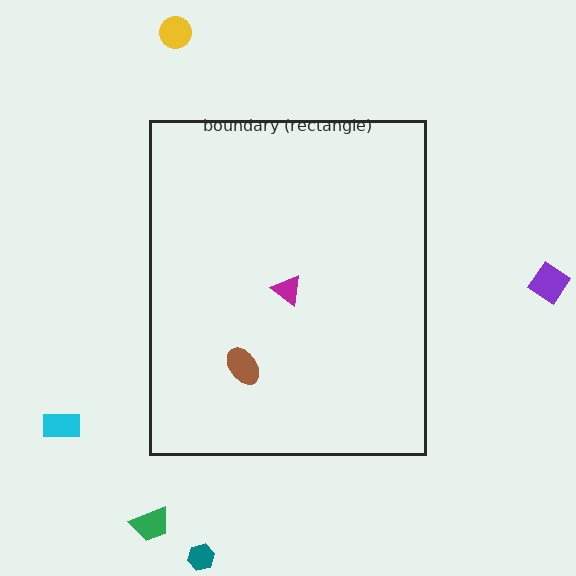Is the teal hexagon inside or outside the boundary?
Outside.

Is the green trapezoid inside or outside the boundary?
Outside.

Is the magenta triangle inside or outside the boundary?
Inside.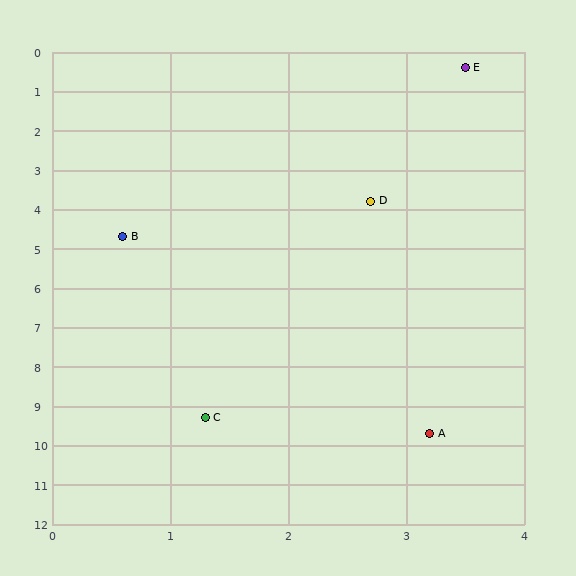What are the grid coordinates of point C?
Point C is at approximately (1.3, 9.3).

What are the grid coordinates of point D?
Point D is at approximately (2.7, 3.8).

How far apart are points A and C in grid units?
Points A and C are about 1.9 grid units apart.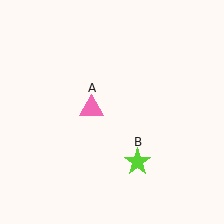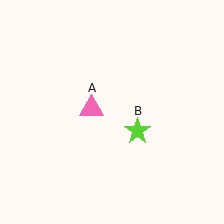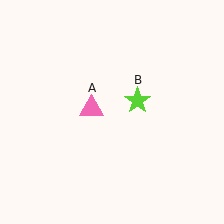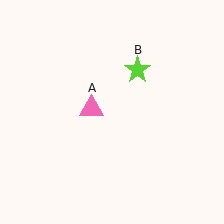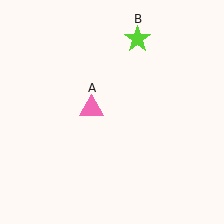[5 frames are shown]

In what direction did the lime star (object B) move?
The lime star (object B) moved up.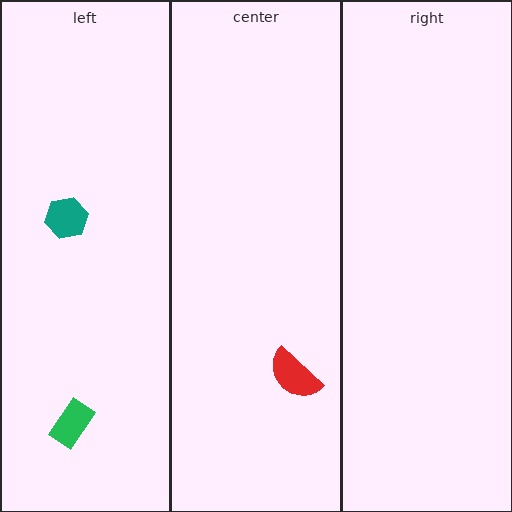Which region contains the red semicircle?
The center region.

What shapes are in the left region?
The green rectangle, the teal hexagon.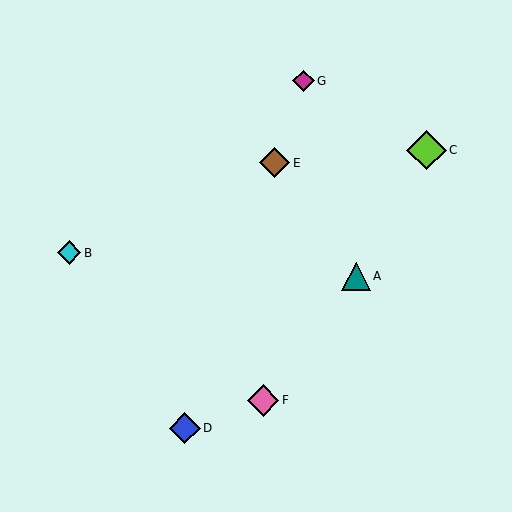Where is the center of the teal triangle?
The center of the teal triangle is at (356, 276).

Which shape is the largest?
The lime diamond (labeled C) is the largest.